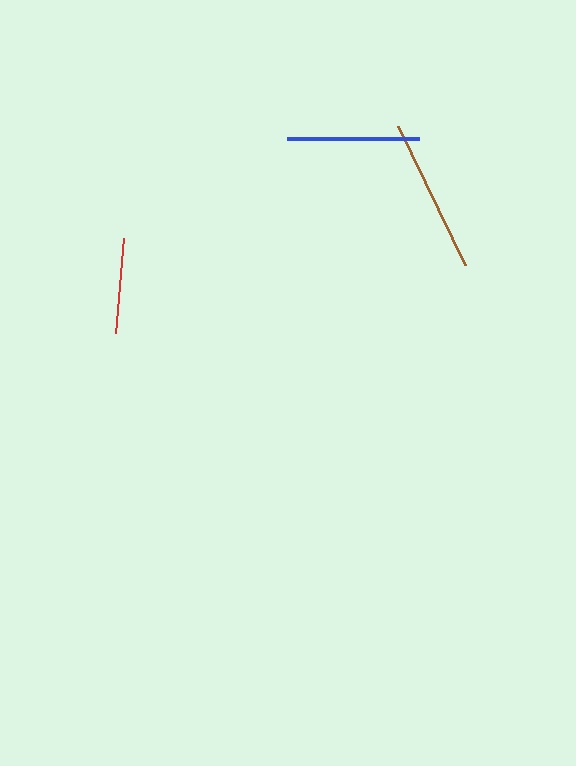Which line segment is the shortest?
The red line is the shortest at approximately 95 pixels.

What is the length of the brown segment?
The brown segment is approximately 155 pixels long.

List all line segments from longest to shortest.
From longest to shortest: brown, blue, red.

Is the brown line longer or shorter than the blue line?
The brown line is longer than the blue line.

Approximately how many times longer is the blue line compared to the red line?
The blue line is approximately 1.4 times the length of the red line.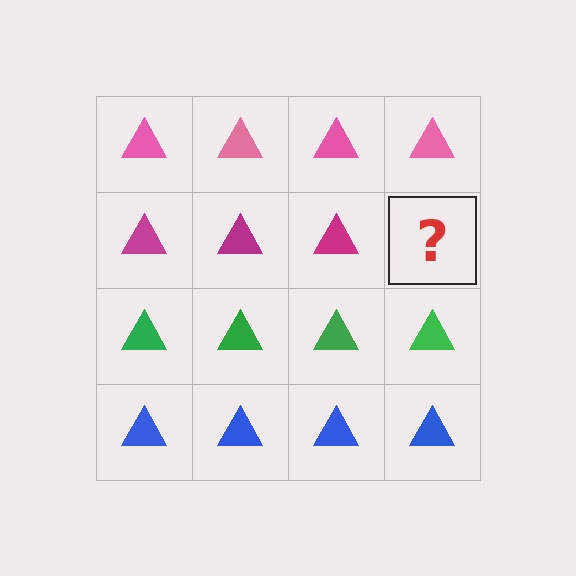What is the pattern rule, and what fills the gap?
The rule is that each row has a consistent color. The gap should be filled with a magenta triangle.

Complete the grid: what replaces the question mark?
The question mark should be replaced with a magenta triangle.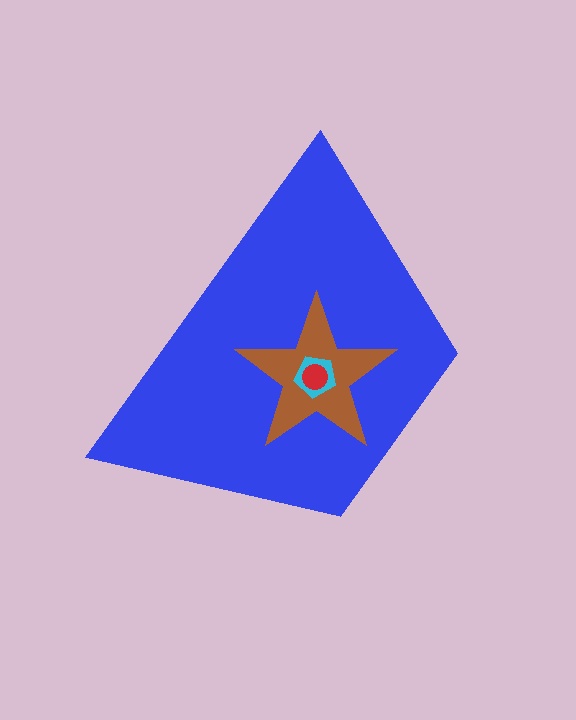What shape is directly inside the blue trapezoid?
The brown star.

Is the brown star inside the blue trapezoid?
Yes.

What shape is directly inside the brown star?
The cyan pentagon.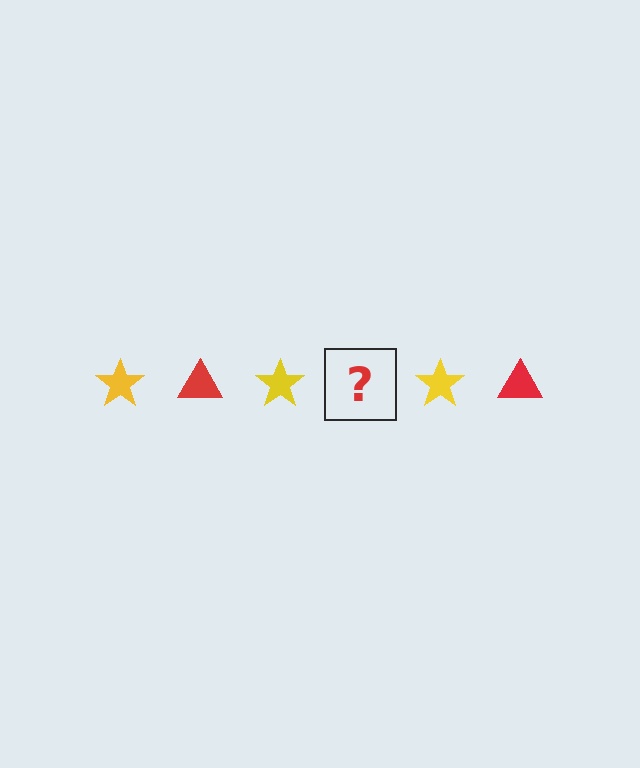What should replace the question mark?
The question mark should be replaced with a red triangle.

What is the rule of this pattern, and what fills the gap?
The rule is that the pattern alternates between yellow star and red triangle. The gap should be filled with a red triangle.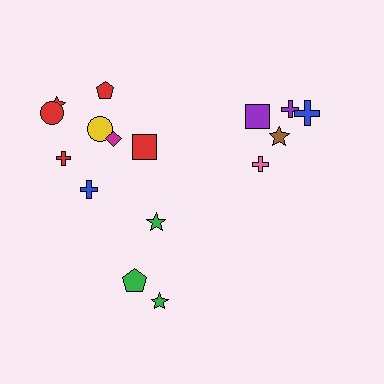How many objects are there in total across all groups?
There are 16 objects.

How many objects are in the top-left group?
There are 8 objects.